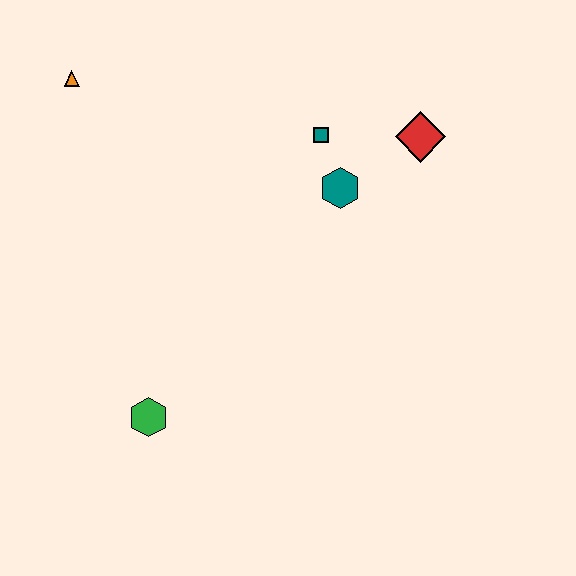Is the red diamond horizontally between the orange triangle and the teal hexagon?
No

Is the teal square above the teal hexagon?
Yes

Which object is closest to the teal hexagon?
The teal square is closest to the teal hexagon.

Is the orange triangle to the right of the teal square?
No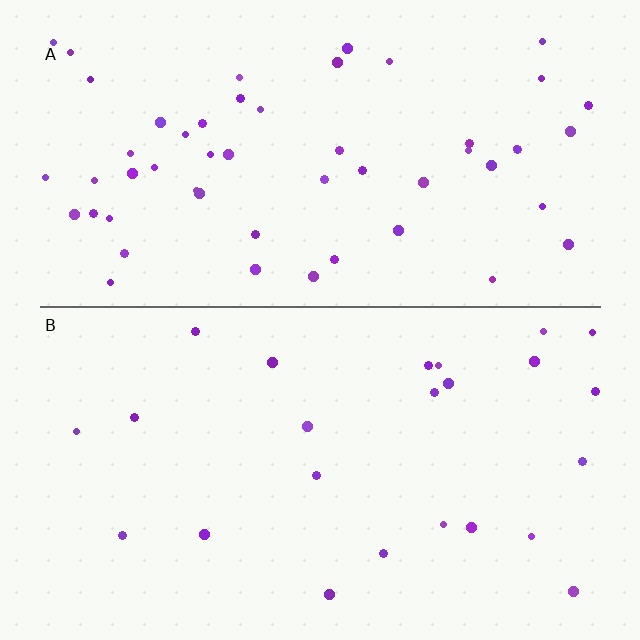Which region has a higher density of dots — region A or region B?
A (the top).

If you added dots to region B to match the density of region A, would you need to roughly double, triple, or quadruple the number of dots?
Approximately double.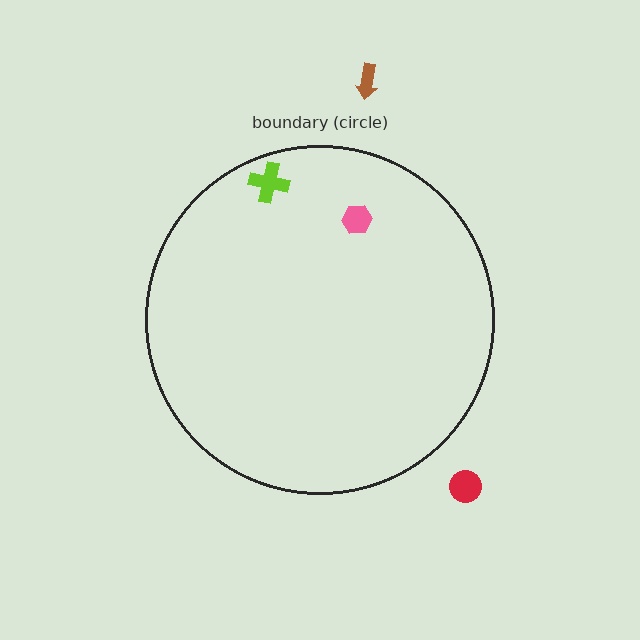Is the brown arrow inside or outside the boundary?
Outside.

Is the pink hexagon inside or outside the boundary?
Inside.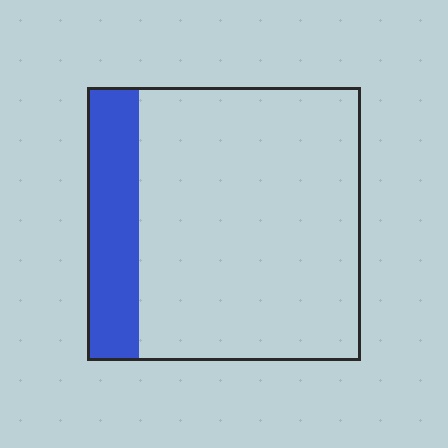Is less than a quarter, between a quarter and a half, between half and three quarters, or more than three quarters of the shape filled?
Less than a quarter.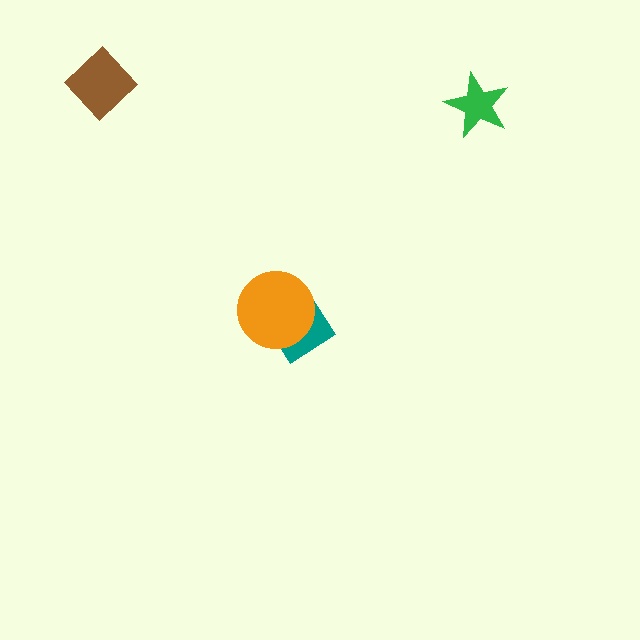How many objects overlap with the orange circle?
1 object overlaps with the orange circle.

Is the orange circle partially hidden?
No, no other shape covers it.